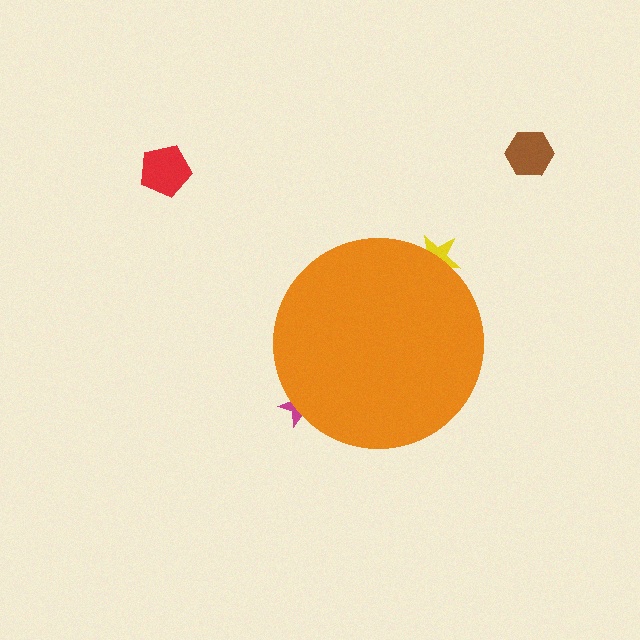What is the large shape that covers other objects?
An orange circle.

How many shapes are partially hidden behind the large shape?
2 shapes are partially hidden.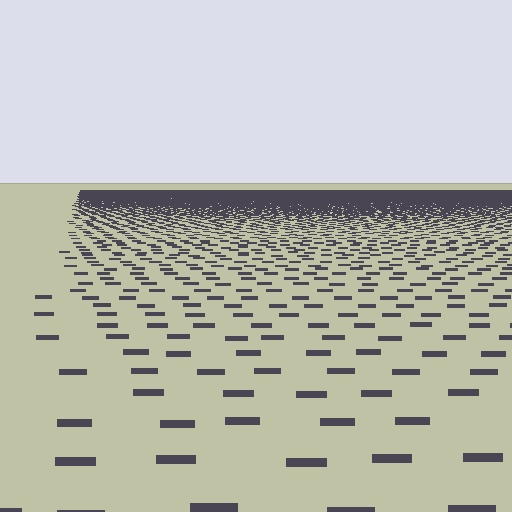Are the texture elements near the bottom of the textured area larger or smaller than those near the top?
Larger. Near the bottom, elements are closer to the viewer and appear at a bigger on-screen size.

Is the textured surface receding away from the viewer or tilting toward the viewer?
The surface is receding away from the viewer. Texture elements get smaller and denser toward the top.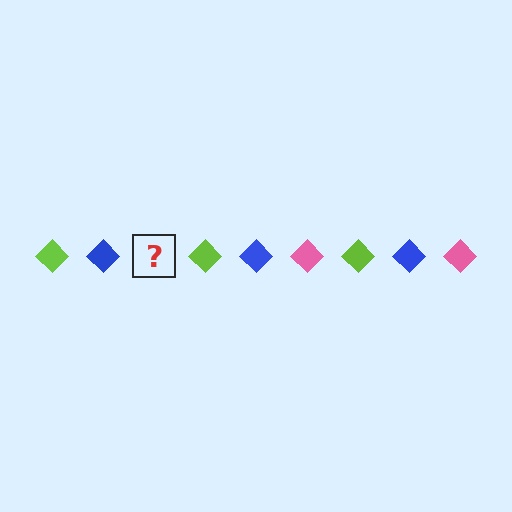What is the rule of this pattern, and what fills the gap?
The rule is that the pattern cycles through lime, blue, pink diamonds. The gap should be filled with a pink diamond.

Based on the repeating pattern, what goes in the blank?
The blank should be a pink diamond.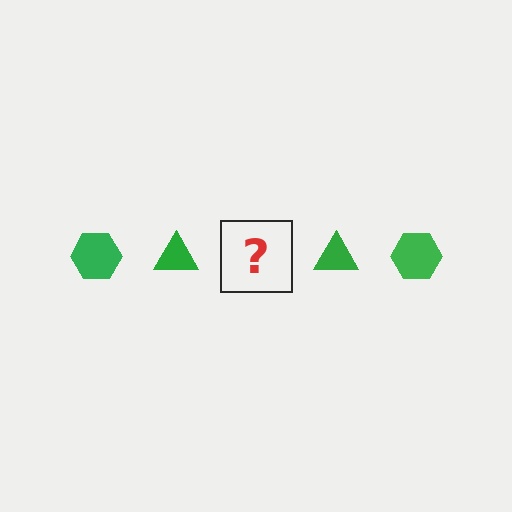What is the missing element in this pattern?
The missing element is a green hexagon.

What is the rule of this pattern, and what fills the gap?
The rule is that the pattern cycles through hexagon, triangle shapes in green. The gap should be filled with a green hexagon.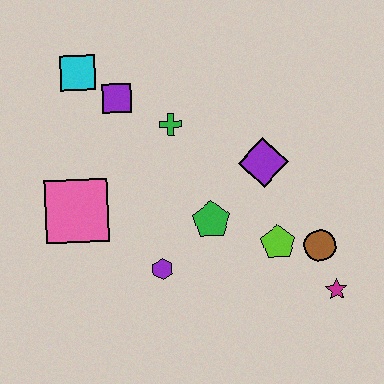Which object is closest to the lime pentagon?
The brown circle is closest to the lime pentagon.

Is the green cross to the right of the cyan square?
Yes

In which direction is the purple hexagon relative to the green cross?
The purple hexagon is below the green cross.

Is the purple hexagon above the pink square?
No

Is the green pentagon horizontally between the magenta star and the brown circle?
No